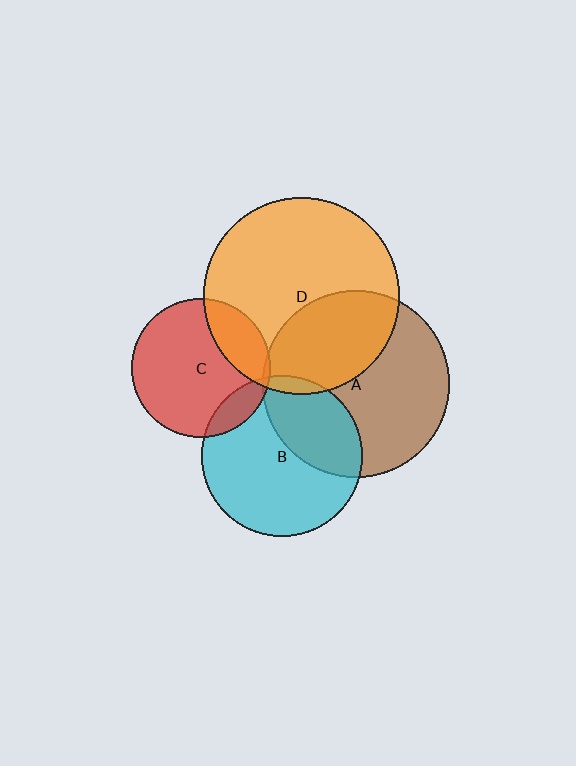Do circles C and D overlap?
Yes.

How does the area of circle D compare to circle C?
Approximately 2.0 times.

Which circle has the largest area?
Circle D (orange).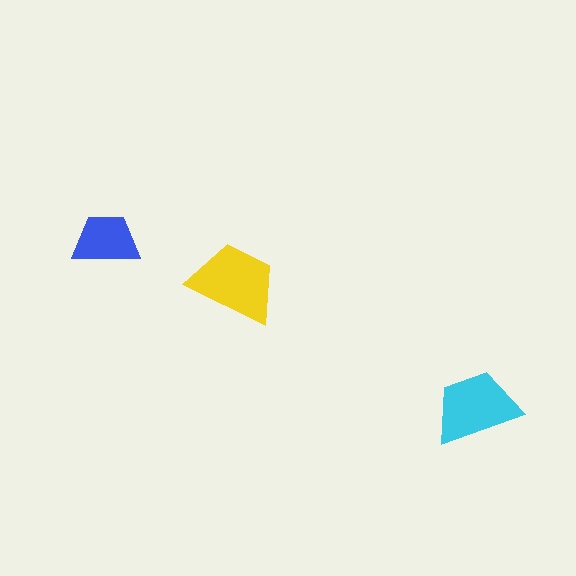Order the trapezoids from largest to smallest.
the yellow one, the cyan one, the blue one.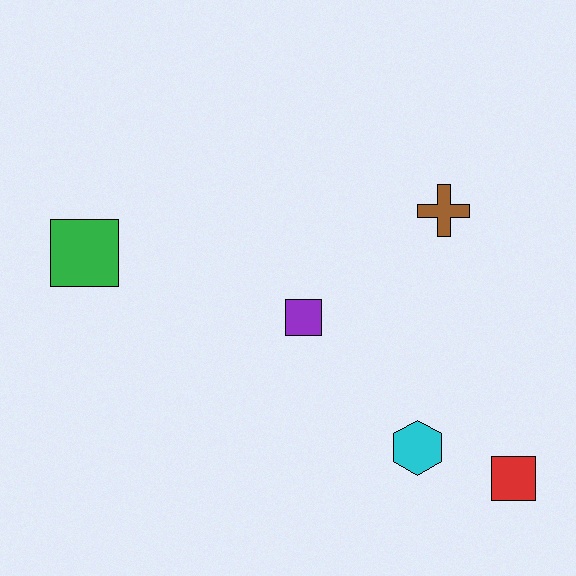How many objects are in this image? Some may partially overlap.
There are 5 objects.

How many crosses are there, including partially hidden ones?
There is 1 cross.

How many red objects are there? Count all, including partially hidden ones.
There is 1 red object.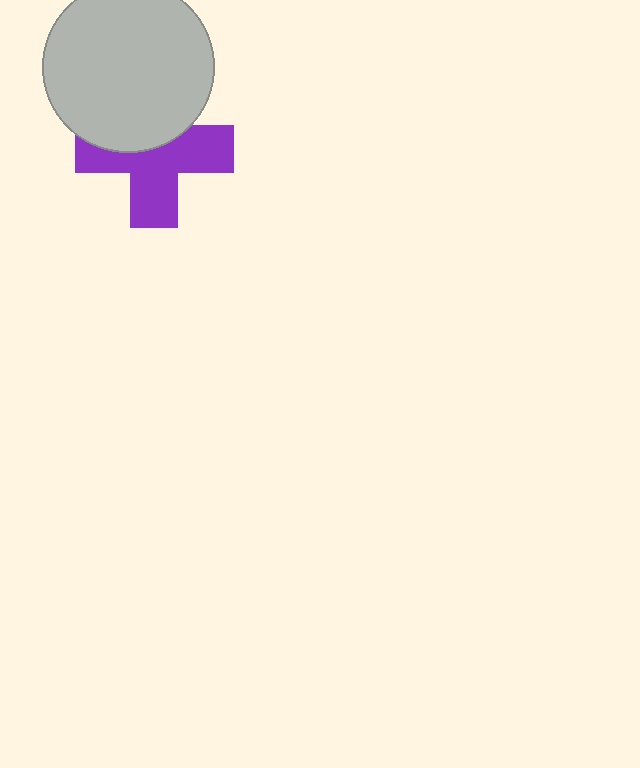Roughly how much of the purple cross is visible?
About half of it is visible (roughly 61%).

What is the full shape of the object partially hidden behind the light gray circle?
The partially hidden object is a purple cross.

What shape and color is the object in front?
The object in front is a light gray circle.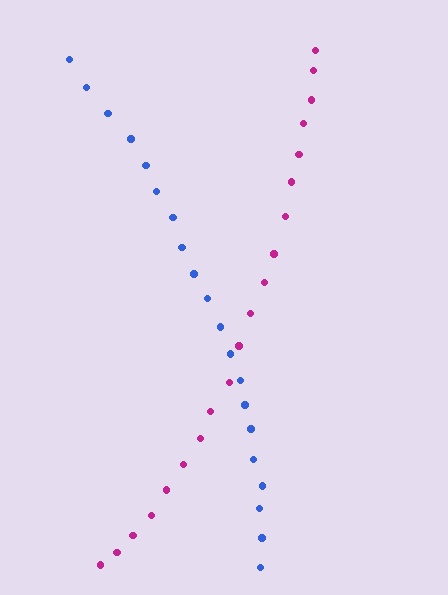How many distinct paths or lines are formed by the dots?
There are 2 distinct paths.